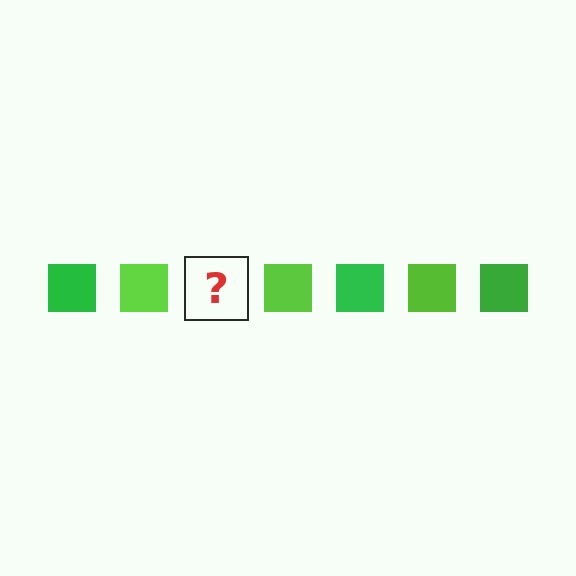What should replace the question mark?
The question mark should be replaced with a green square.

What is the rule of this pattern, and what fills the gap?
The rule is that the pattern cycles through green, lime squares. The gap should be filled with a green square.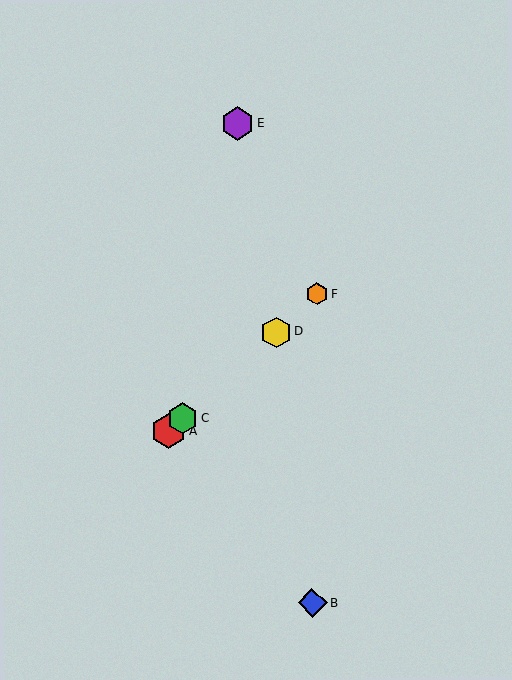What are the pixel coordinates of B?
Object B is at (312, 603).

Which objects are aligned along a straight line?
Objects A, C, D, F are aligned along a straight line.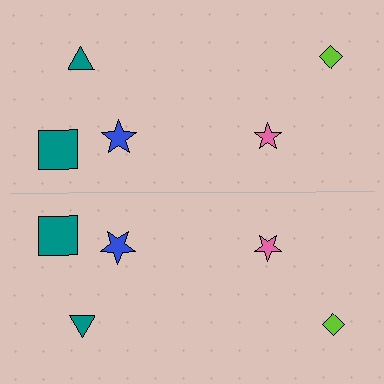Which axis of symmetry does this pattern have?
The pattern has a horizontal axis of symmetry running through the center of the image.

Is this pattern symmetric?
Yes, this pattern has bilateral (reflection) symmetry.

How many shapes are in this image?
There are 10 shapes in this image.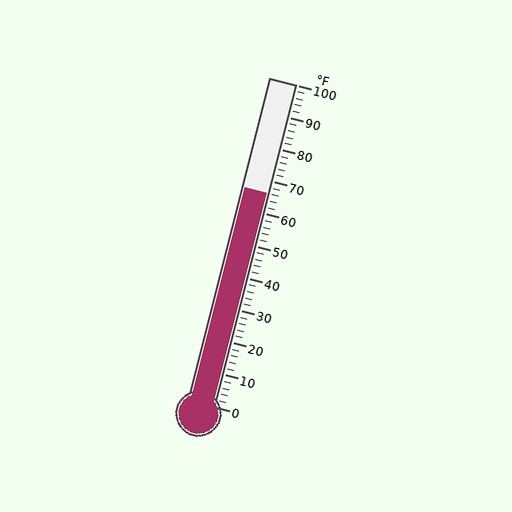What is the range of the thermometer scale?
The thermometer scale ranges from 0°F to 100°F.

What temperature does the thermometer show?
The thermometer shows approximately 66°F.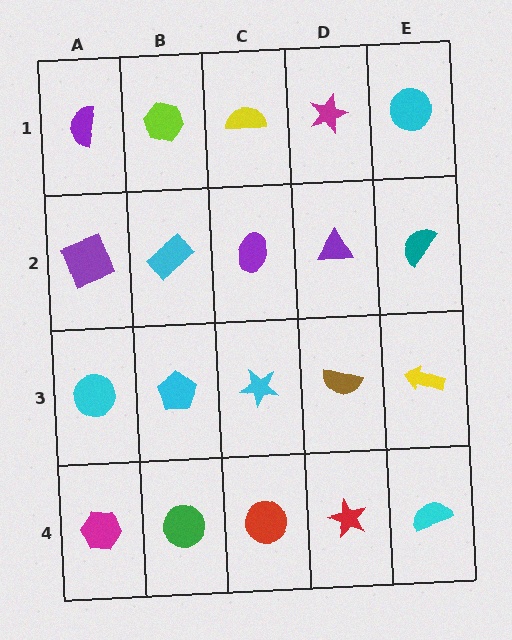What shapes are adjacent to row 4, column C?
A cyan star (row 3, column C), a green circle (row 4, column B), a red star (row 4, column D).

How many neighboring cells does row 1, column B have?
3.